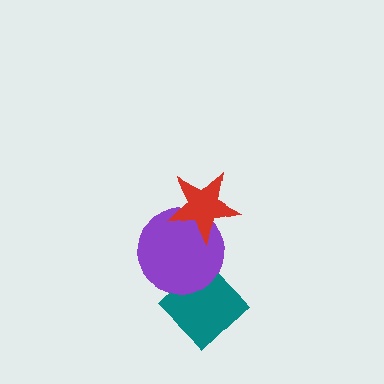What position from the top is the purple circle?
The purple circle is 2nd from the top.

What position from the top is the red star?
The red star is 1st from the top.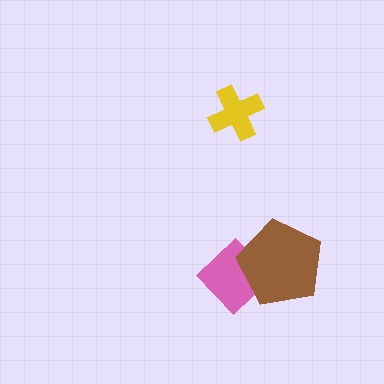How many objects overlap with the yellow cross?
0 objects overlap with the yellow cross.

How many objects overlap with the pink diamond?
1 object overlaps with the pink diamond.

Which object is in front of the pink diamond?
The brown pentagon is in front of the pink diamond.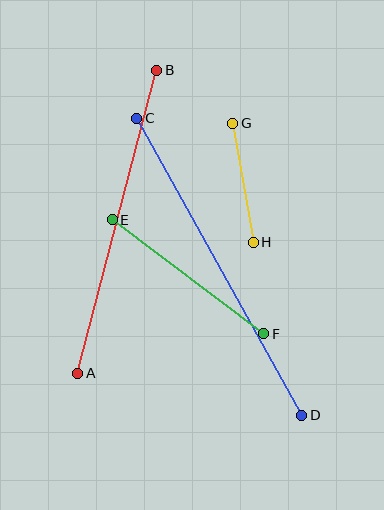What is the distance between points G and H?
The distance is approximately 121 pixels.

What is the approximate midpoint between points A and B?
The midpoint is at approximately (117, 222) pixels.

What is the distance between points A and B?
The distance is approximately 313 pixels.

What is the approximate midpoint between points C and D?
The midpoint is at approximately (219, 267) pixels.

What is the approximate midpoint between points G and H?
The midpoint is at approximately (243, 183) pixels.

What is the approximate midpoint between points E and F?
The midpoint is at approximately (188, 277) pixels.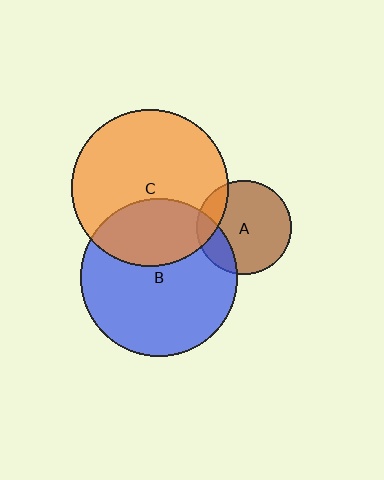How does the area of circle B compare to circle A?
Approximately 2.8 times.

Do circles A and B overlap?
Yes.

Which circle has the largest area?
Circle B (blue).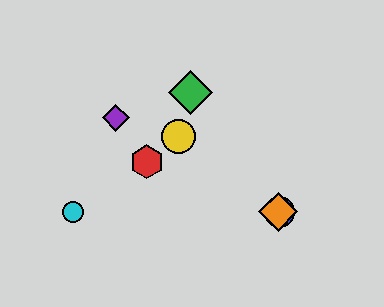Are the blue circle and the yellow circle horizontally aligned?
No, the blue circle is at y≈212 and the yellow circle is at y≈137.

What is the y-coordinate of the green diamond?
The green diamond is at y≈92.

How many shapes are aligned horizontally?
3 shapes (the blue circle, the orange diamond, the cyan circle) are aligned horizontally.